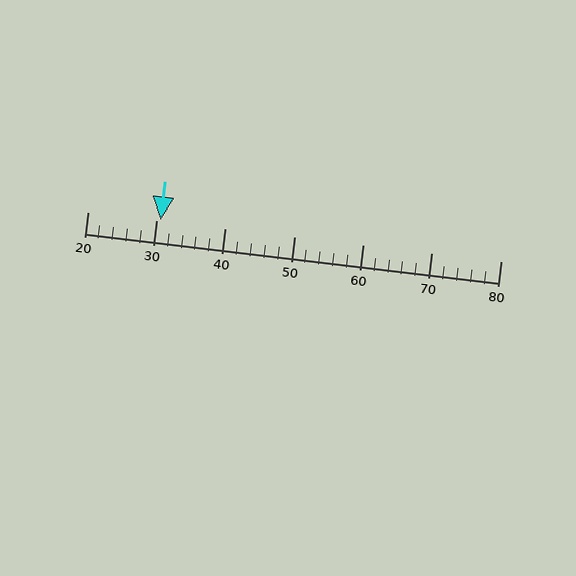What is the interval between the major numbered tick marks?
The major tick marks are spaced 10 units apart.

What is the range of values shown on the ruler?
The ruler shows values from 20 to 80.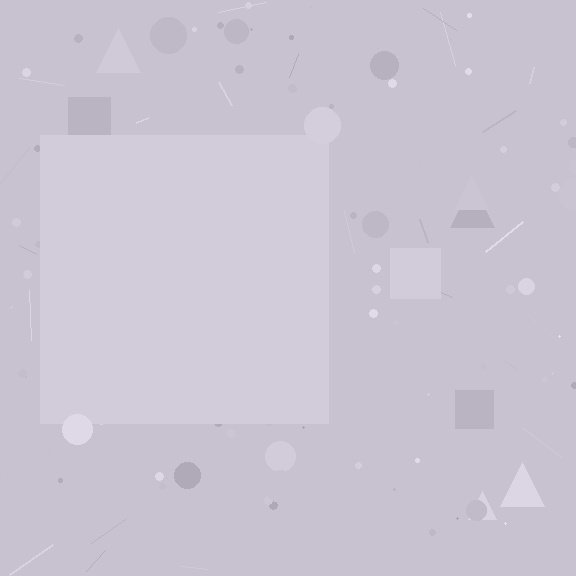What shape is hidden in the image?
A square is hidden in the image.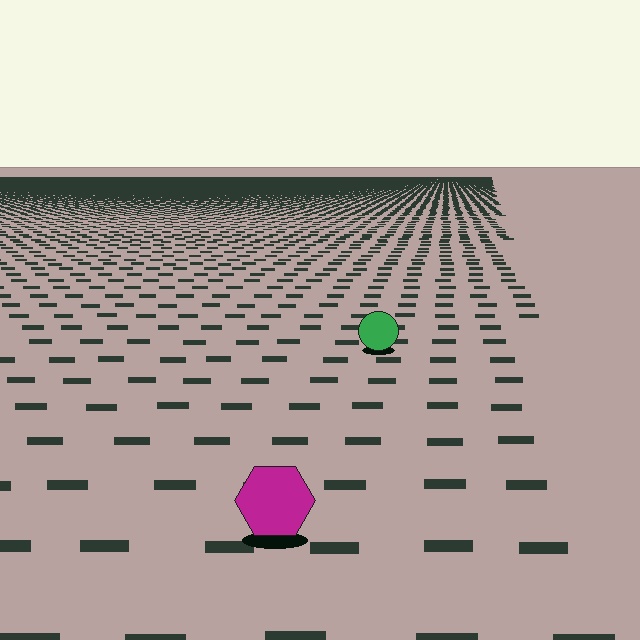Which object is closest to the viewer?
The magenta hexagon is closest. The texture marks near it are larger and more spread out.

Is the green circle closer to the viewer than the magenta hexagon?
No. The magenta hexagon is closer — you can tell from the texture gradient: the ground texture is coarser near it.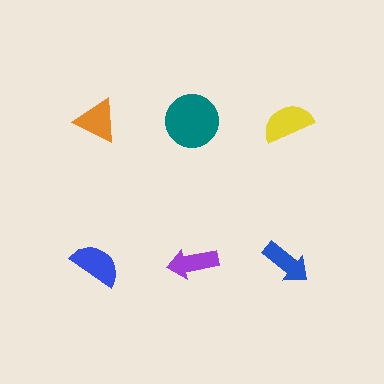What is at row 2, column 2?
A purple arrow.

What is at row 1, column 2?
A teal circle.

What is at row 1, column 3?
A yellow semicircle.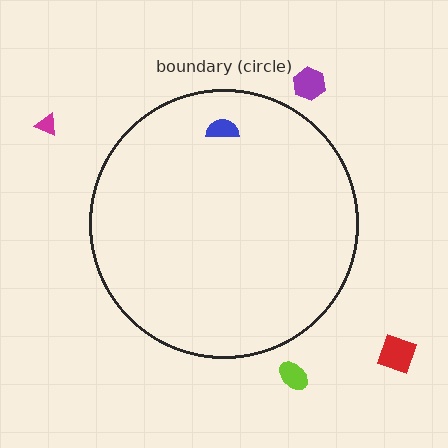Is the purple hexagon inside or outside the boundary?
Outside.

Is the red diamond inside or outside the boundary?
Outside.